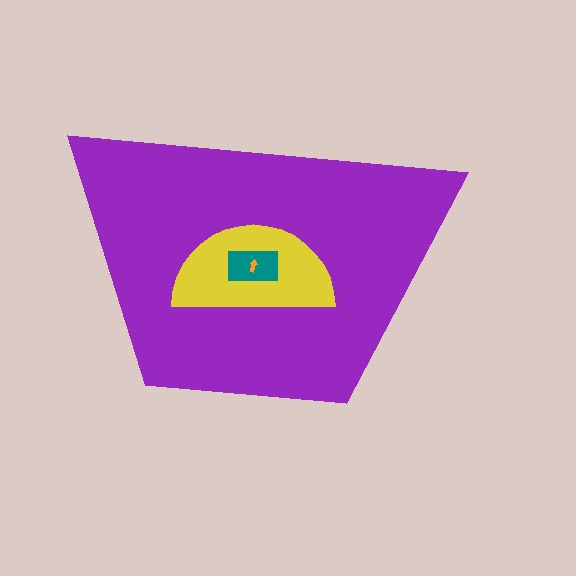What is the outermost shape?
The purple trapezoid.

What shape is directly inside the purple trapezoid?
The yellow semicircle.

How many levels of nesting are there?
4.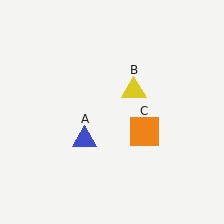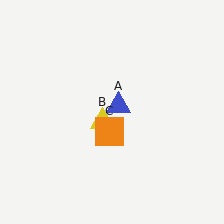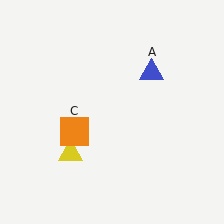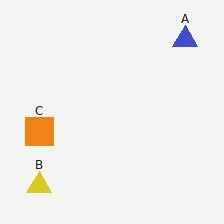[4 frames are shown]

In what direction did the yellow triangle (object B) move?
The yellow triangle (object B) moved down and to the left.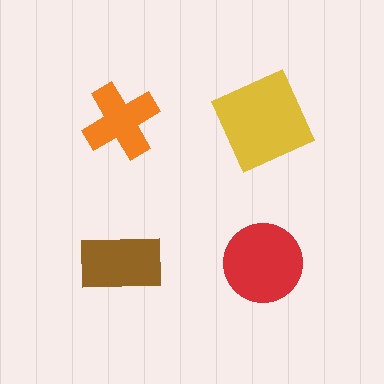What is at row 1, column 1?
An orange cross.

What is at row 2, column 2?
A red circle.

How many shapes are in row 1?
2 shapes.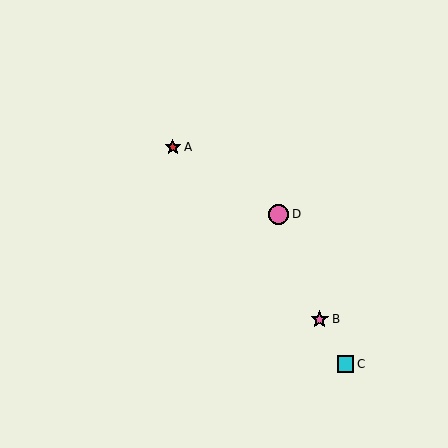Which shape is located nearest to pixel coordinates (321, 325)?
The pink star (labeled B) at (320, 319) is nearest to that location.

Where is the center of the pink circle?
The center of the pink circle is at (279, 214).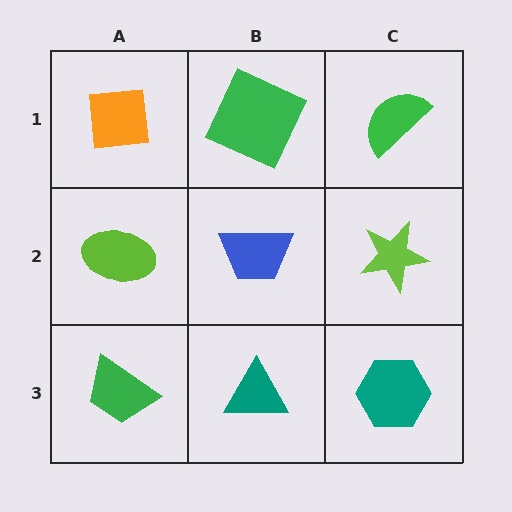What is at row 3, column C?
A teal hexagon.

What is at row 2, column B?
A blue trapezoid.